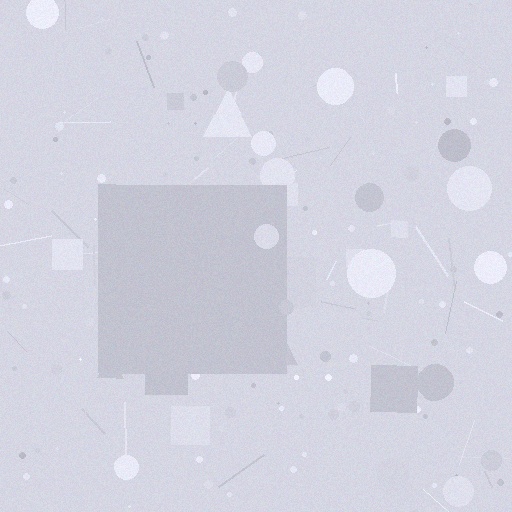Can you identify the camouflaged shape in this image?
The camouflaged shape is a square.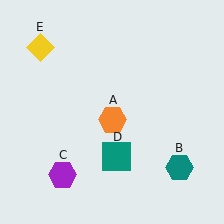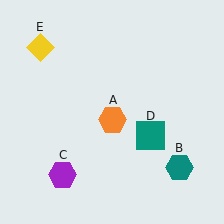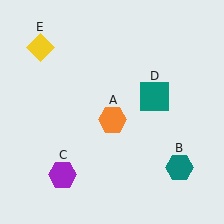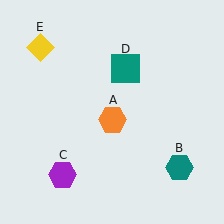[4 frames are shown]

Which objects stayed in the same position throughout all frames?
Orange hexagon (object A) and teal hexagon (object B) and purple hexagon (object C) and yellow diamond (object E) remained stationary.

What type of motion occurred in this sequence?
The teal square (object D) rotated counterclockwise around the center of the scene.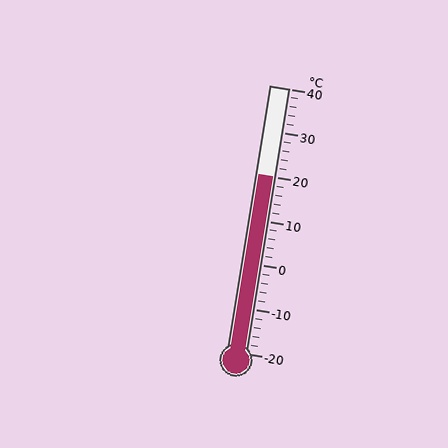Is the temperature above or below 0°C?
The temperature is above 0°C.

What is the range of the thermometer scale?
The thermometer scale ranges from -20°C to 40°C.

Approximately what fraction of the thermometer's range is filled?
The thermometer is filled to approximately 65% of its range.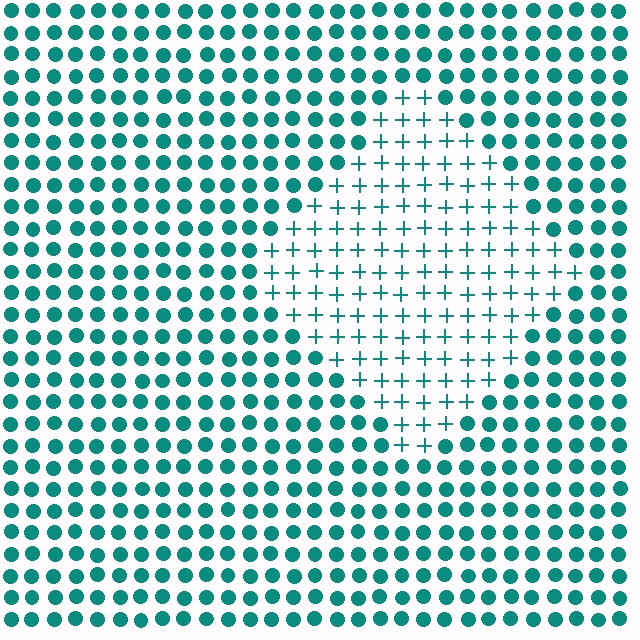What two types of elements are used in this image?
The image uses plus signs inside the diamond region and circles outside it.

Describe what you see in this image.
The image is filled with small teal elements arranged in a uniform grid. A diamond-shaped region contains plus signs, while the surrounding area contains circles. The boundary is defined purely by the change in element shape.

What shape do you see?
I see a diamond.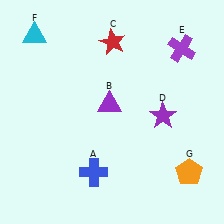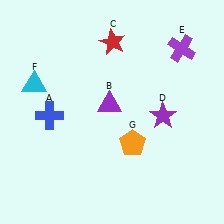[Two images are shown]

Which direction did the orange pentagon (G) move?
The orange pentagon (G) moved left.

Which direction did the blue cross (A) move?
The blue cross (A) moved up.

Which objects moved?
The objects that moved are: the blue cross (A), the cyan triangle (F), the orange pentagon (G).